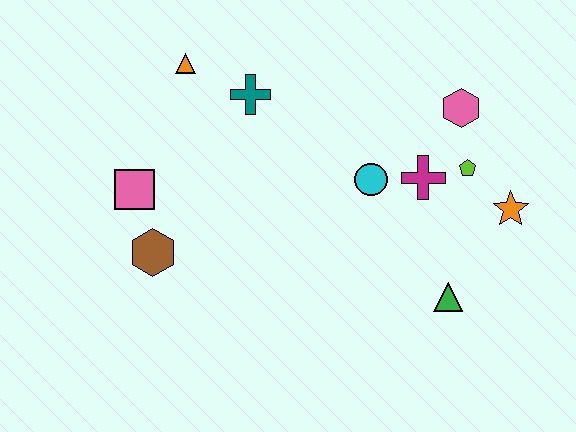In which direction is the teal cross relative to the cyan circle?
The teal cross is to the left of the cyan circle.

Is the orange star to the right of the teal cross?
Yes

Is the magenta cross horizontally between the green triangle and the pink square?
Yes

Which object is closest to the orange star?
The lime pentagon is closest to the orange star.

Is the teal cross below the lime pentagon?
No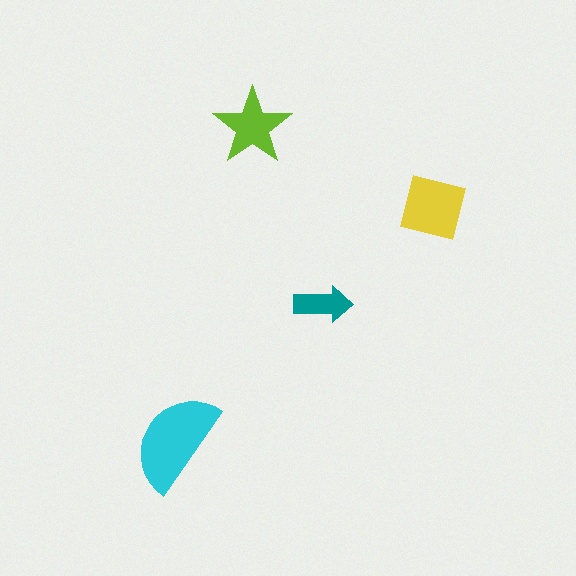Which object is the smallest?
The teal arrow.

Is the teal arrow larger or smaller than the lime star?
Smaller.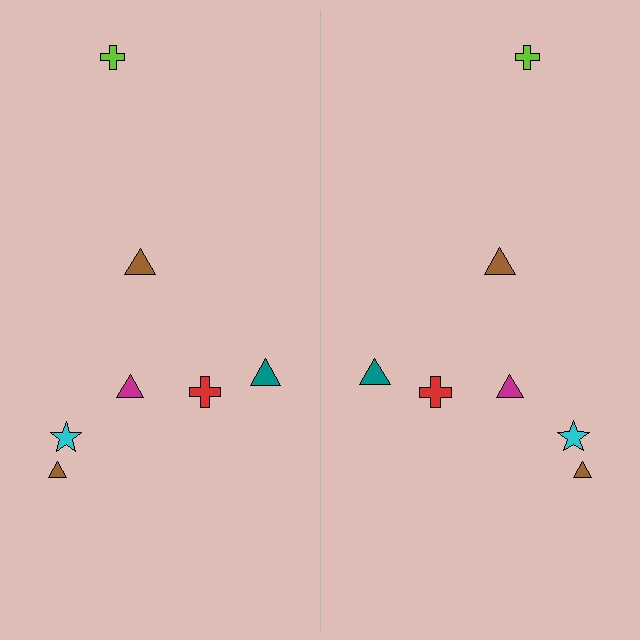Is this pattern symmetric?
Yes, this pattern has bilateral (reflection) symmetry.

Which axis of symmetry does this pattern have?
The pattern has a vertical axis of symmetry running through the center of the image.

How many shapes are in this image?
There are 14 shapes in this image.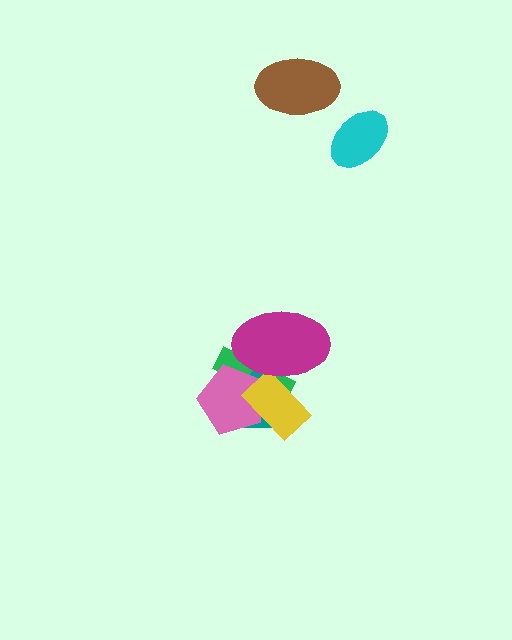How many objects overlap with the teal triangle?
4 objects overlap with the teal triangle.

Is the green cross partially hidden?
Yes, it is partially covered by another shape.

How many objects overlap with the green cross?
4 objects overlap with the green cross.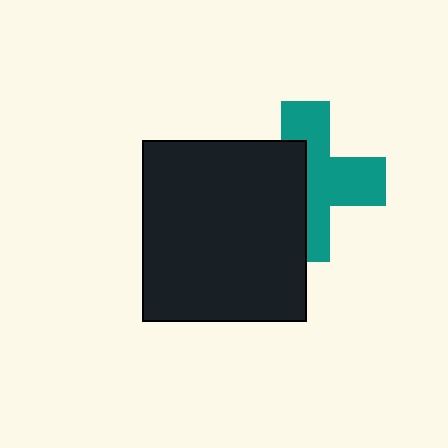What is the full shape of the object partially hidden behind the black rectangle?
The partially hidden object is a teal cross.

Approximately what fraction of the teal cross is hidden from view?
Roughly 45% of the teal cross is hidden behind the black rectangle.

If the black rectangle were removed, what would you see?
You would see the complete teal cross.